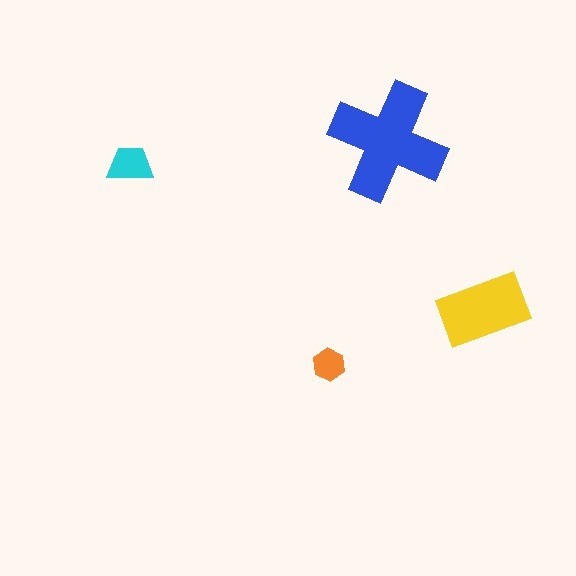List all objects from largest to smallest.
The blue cross, the yellow rectangle, the cyan trapezoid, the orange hexagon.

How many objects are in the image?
There are 4 objects in the image.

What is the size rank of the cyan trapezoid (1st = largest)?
3rd.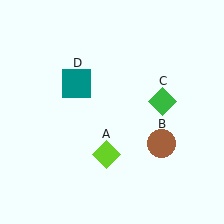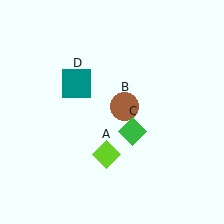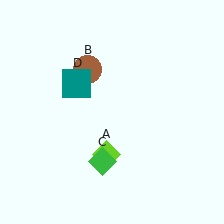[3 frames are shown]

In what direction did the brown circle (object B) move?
The brown circle (object B) moved up and to the left.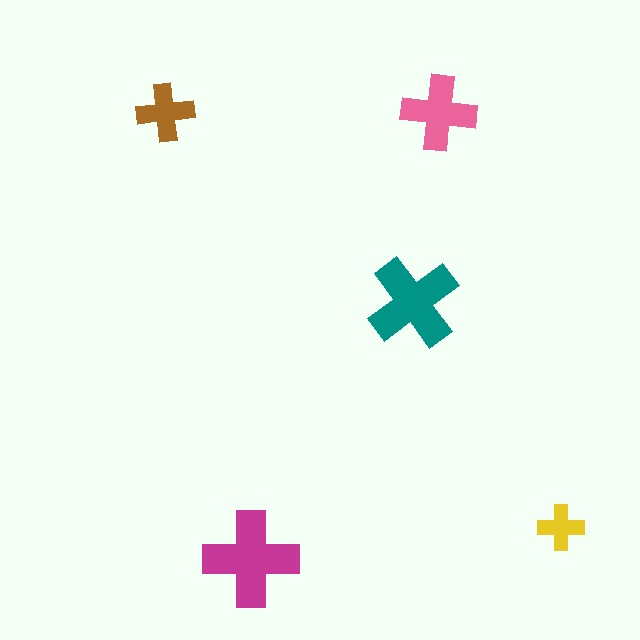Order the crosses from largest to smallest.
the magenta one, the teal one, the pink one, the brown one, the yellow one.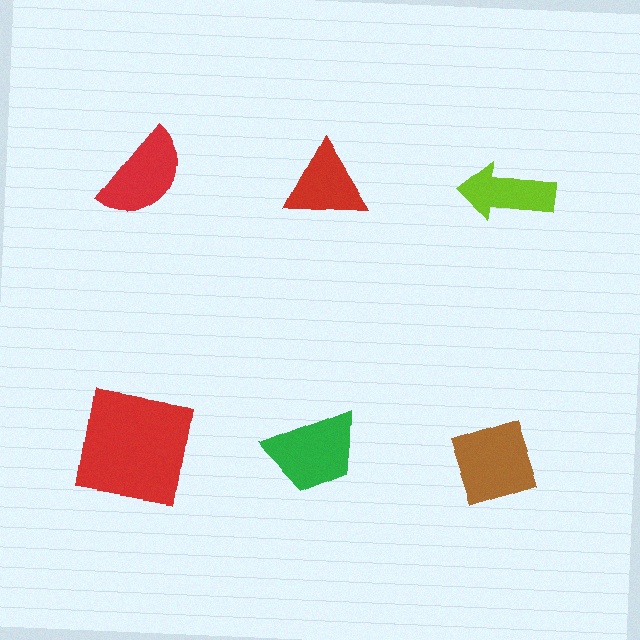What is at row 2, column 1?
A red square.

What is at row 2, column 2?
A green trapezoid.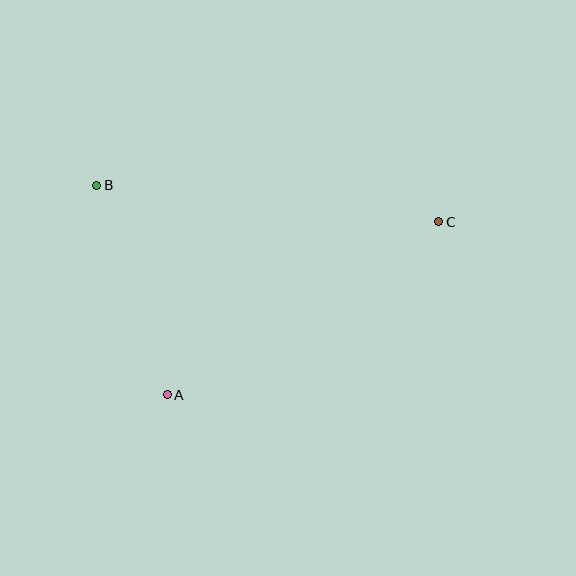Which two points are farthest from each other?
Points B and C are farthest from each other.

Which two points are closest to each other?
Points A and B are closest to each other.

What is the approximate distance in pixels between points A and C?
The distance between A and C is approximately 322 pixels.